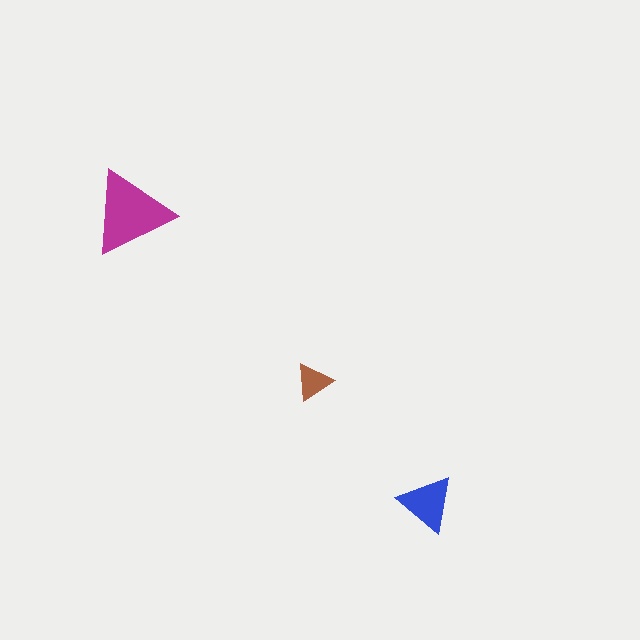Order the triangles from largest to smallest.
the magenta one, the blue one, the brown one.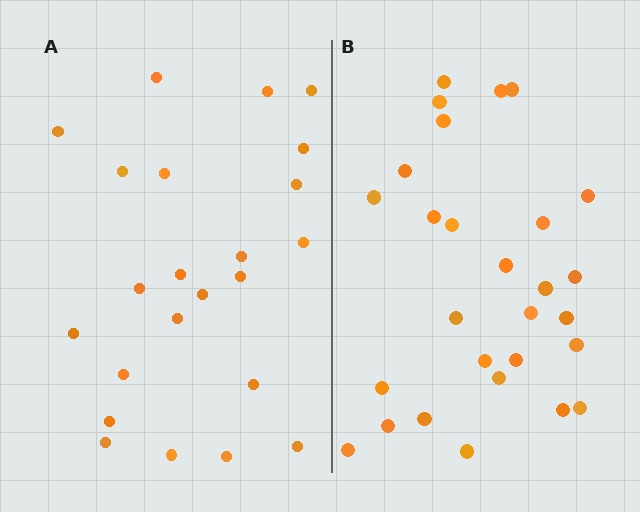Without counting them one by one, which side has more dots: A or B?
Region B (the right region) has more dots.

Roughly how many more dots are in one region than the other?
Region B has about 5 more dots than region A.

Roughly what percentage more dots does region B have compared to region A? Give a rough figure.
About 20% more.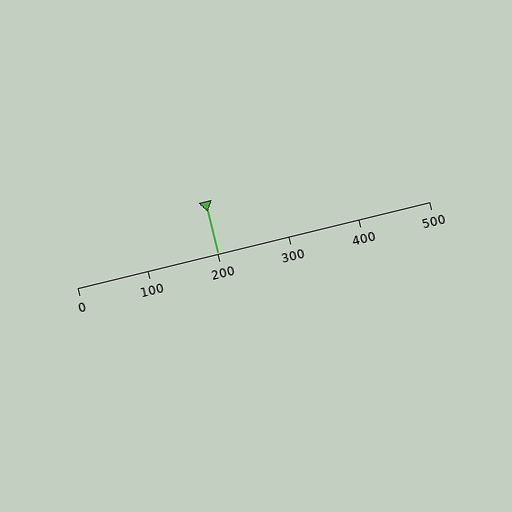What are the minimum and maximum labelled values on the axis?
The axis runs from 0 to 500.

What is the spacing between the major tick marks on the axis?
The major ticks are spaced 100 apart.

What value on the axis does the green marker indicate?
The marker indicates approximately 200.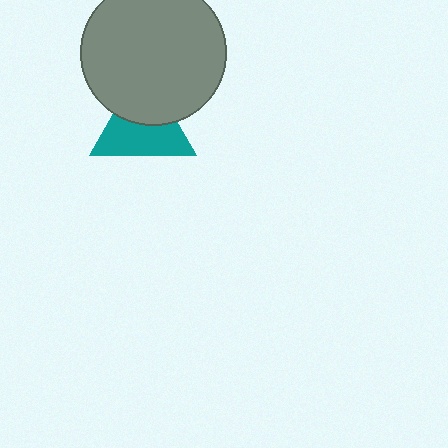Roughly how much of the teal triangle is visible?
About half of it is visible (roughly 58%).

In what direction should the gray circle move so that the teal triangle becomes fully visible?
The gray circle should move up. That is the shortest direction to clear the overlap and leave the teal triangle fully visible.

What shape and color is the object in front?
The object in front is a gray circle.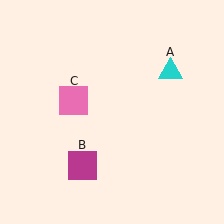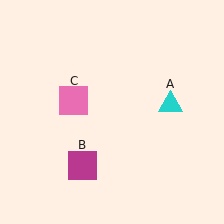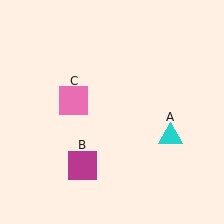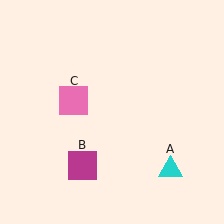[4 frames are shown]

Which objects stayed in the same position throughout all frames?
Magenta square (object B) and pink square (object C) remained stationary.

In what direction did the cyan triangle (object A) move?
The cyan triangle (object A) moved down.